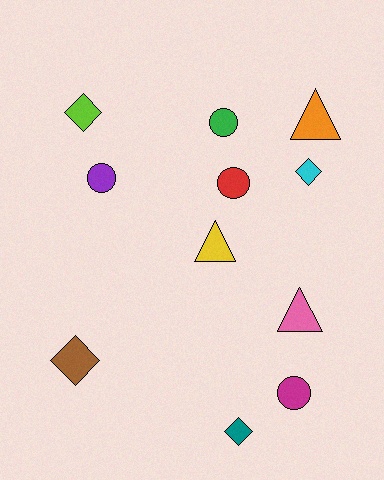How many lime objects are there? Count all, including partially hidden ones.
There is 1 lime object.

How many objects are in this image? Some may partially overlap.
There are 11 objects.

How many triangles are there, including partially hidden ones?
There are 3 triangles.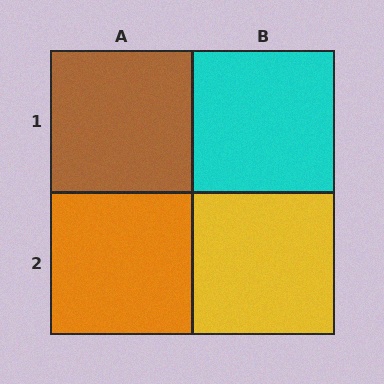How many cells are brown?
1 cell is brown.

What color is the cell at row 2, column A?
Orange.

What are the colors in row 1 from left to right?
Brown, cyan.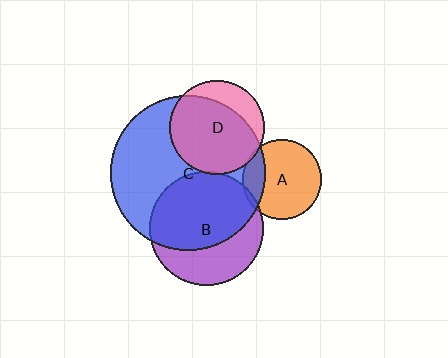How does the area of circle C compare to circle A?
Approximately 3.8 times.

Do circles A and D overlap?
Yes.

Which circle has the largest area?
Circle C (blue).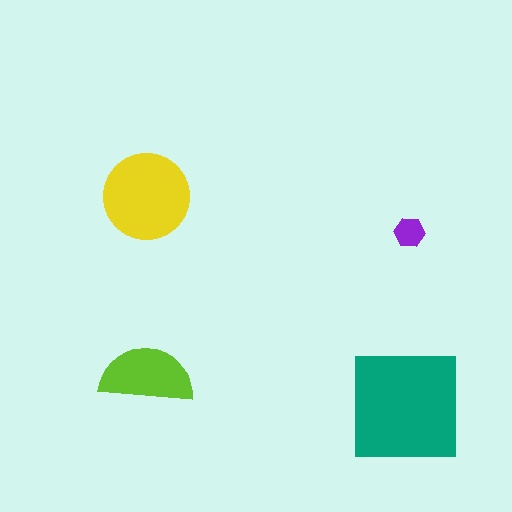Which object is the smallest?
The purple hexagon.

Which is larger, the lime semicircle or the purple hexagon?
The lime semicircle.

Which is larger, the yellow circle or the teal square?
The teal square.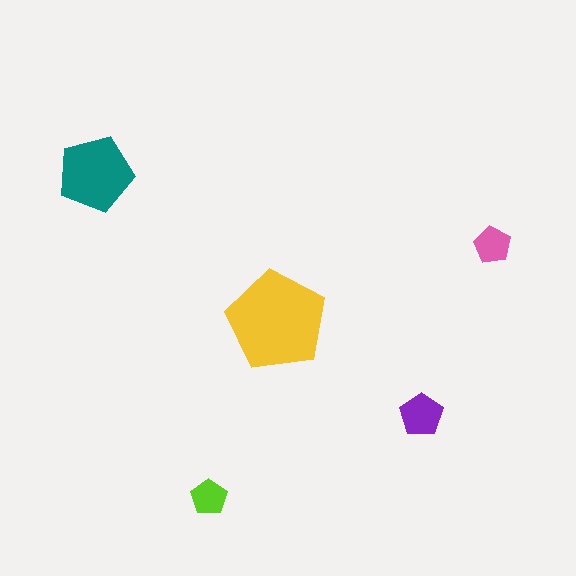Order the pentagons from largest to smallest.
the yellow one, the teal one, the purple one, the pink one, the lime one.